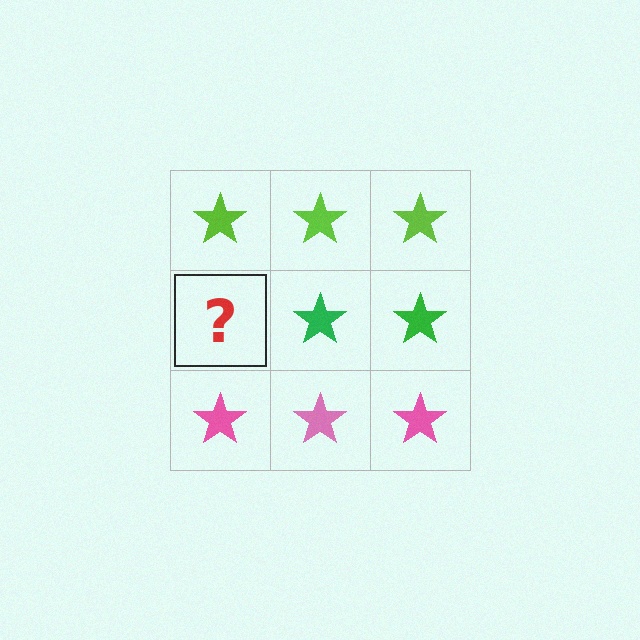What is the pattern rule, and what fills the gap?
The rule is that each row has a consistent color. The gap should be filled with a green star.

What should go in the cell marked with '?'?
The missing cell should contain a green star.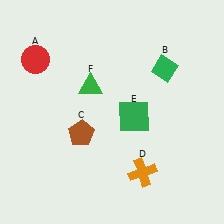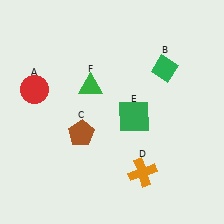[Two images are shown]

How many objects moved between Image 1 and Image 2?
1 object moved between the two images.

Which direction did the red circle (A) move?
The red circle (A) moved down.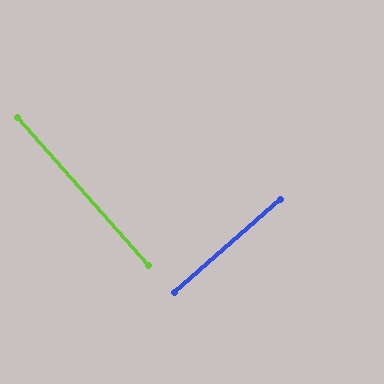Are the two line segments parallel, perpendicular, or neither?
Perpendicular — they meet at approximately 90°.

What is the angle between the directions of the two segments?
Approximately 90 degrees.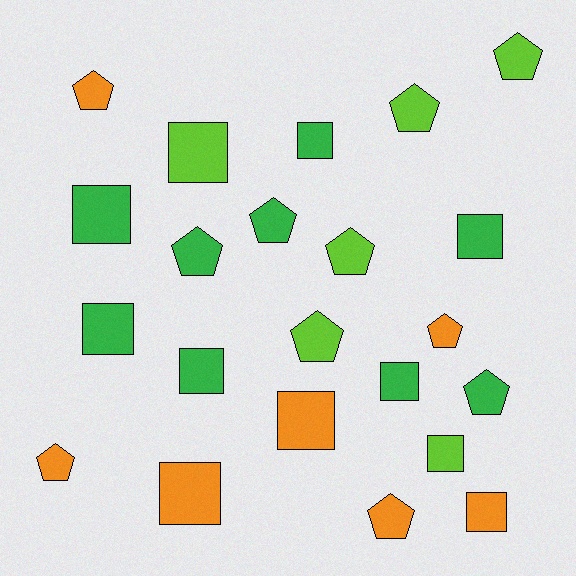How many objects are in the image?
There are 22 objects.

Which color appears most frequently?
Green, with 9 objects.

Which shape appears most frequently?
Square, with 11 objects.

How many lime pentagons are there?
There are 4 lime pentagons.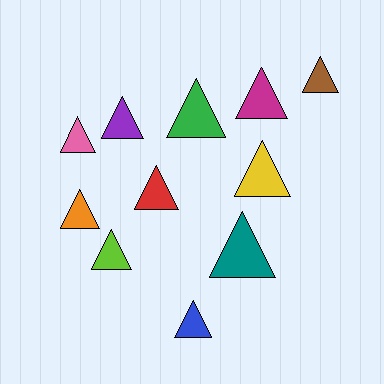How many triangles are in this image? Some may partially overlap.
There are 11 triangles.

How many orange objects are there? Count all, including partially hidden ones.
There is 1 orange object.